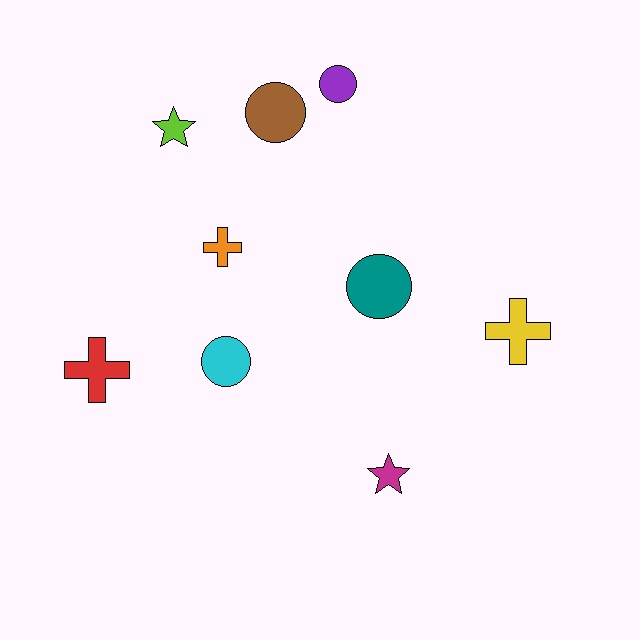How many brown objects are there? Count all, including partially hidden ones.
There is 1 brown object.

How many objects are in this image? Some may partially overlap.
There are 9 objects.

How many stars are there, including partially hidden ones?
There are 2 stars.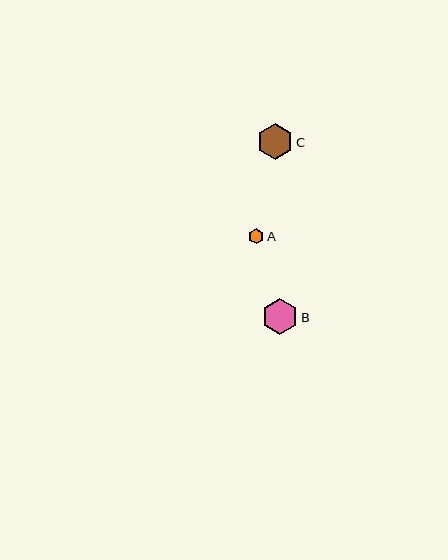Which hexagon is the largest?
Hexagon C is the largest with a size of approximately 36 pixels.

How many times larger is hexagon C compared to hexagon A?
Hexagon C is approximately 2.3 times the size of hexagon A.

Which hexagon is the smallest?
Hexagon A is the smallest with a size of approximately 15 pixels.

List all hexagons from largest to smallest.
From largest to smallest: C, B, A.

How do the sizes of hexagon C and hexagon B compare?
Hexagon C and hexagon B are approximately the same size.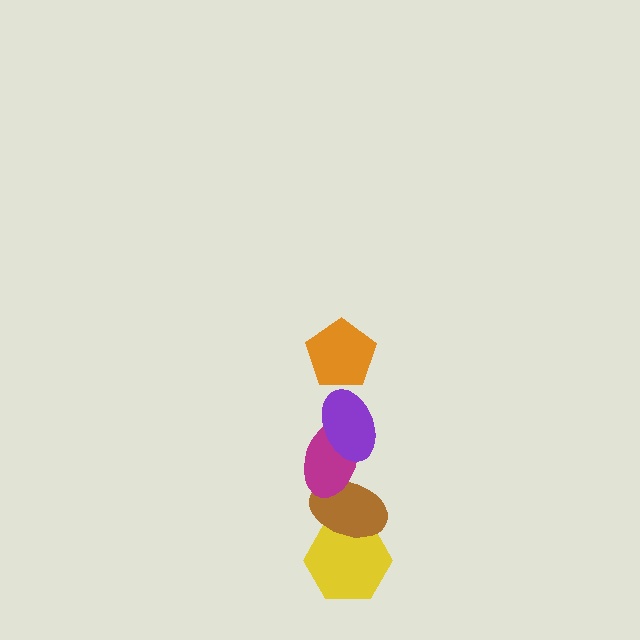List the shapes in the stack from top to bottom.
From top to bottom: the orange pentagon, the purple ellipse, the magenta ellipse, the brown ellipse, the yellow hexagon.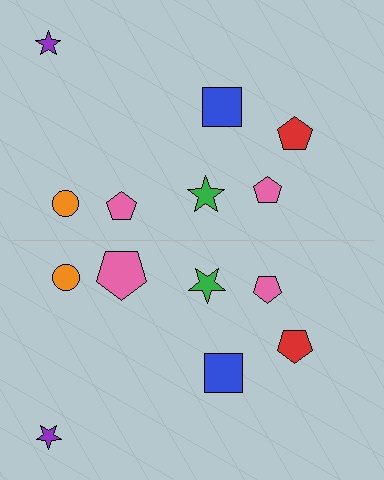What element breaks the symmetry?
The pink pentagon on the bottom side has a different size than its mirror counterpart.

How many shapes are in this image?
There are 14 shapes in this image.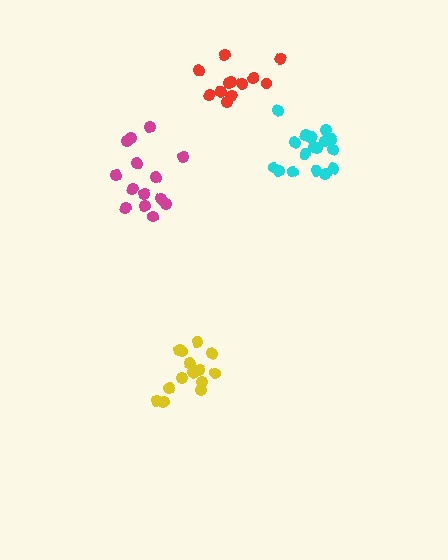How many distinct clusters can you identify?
There are 4 distinct clusters.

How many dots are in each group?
Group 1: 14 dots, Group 2: 18 dots, Group 3: 14 dots, Group 4: 12 dots (58 total).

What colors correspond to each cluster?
The clusters are colored: magenta, cyan, yellow, red.